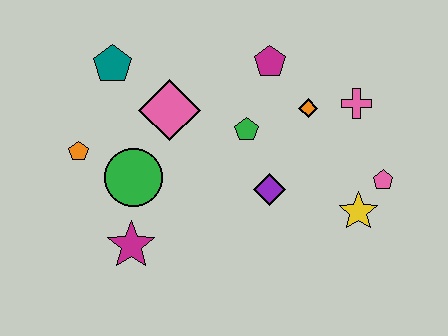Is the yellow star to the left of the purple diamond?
No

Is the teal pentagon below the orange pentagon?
No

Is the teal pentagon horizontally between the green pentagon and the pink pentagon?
No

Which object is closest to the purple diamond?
The green pentagon is closest to the purple diamond.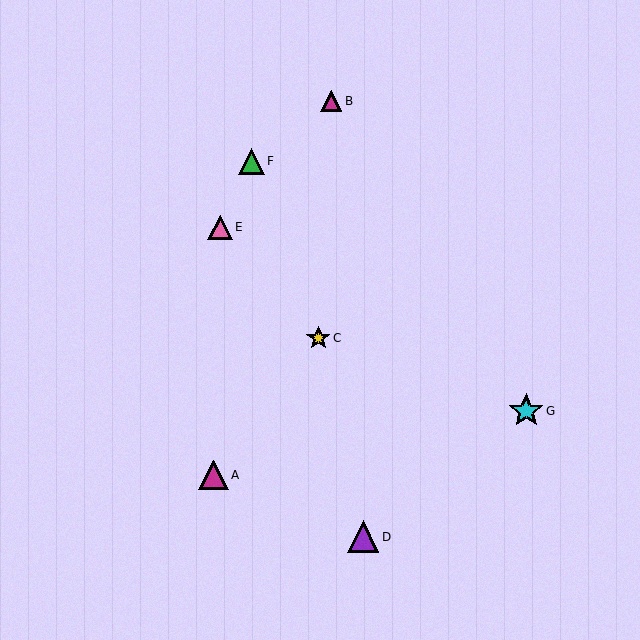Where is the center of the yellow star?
The center of the yellow star is at (318, 338).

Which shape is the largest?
The cyan star (labeled G) is the largest.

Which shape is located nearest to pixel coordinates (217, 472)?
The magenta triangle (labeled A) at (213, 475) is nearest to that location.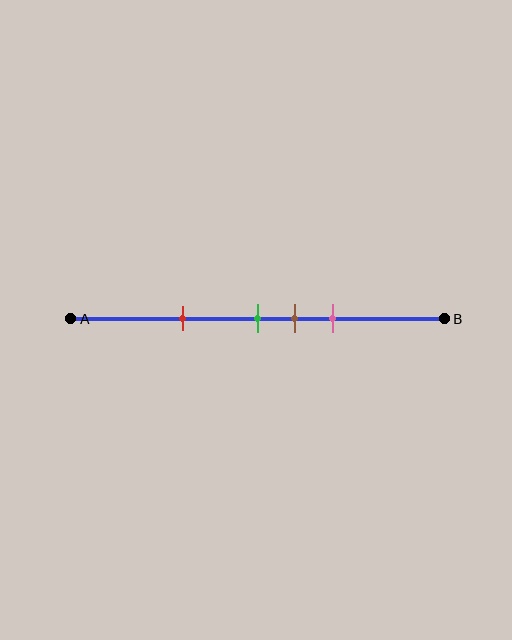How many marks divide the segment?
There are 4 marks dividing the segment.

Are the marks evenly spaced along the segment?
No, the marks are not evenly spaced.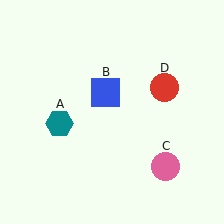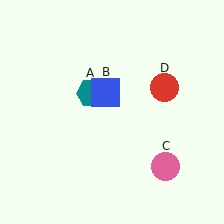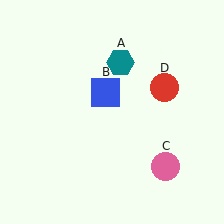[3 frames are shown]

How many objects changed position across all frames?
1 object changed position: teal hexagon (object A).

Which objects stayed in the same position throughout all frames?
Blue square (object B) and pink circle (object C) and red circle (object D) remained stationary.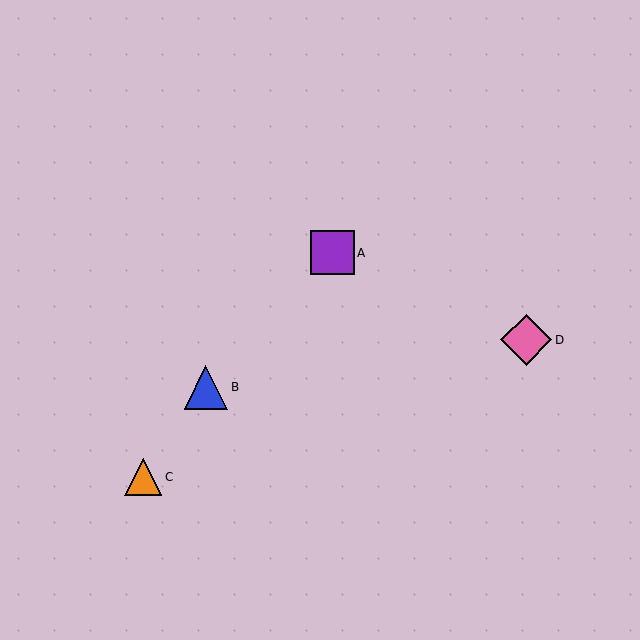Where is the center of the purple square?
The center of the purple square is at (332, 253).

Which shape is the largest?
The pink diamond (labeled D) is the largest.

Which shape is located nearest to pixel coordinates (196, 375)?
The blue triangle (labeled B) at (206, 387) is nearest to that location.